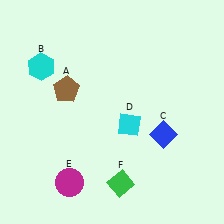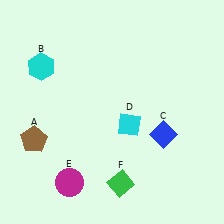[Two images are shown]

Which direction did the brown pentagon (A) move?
The brown pentagon (A) moved down.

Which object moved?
The brown pentagon (A) moved down.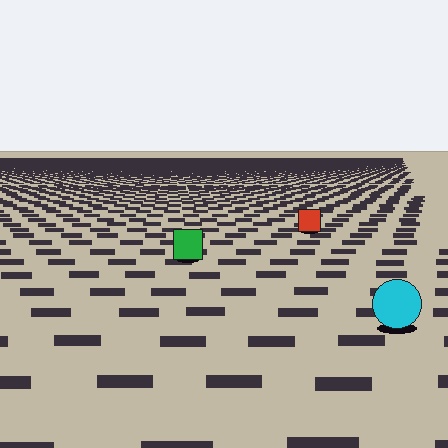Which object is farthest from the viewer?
The red square is farthest from the viewer. It appears smaller and the ground texture around it is denser.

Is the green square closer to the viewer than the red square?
Yes. The green square is closer — you can tell from the texture gradient: the ground texture is coarser near it.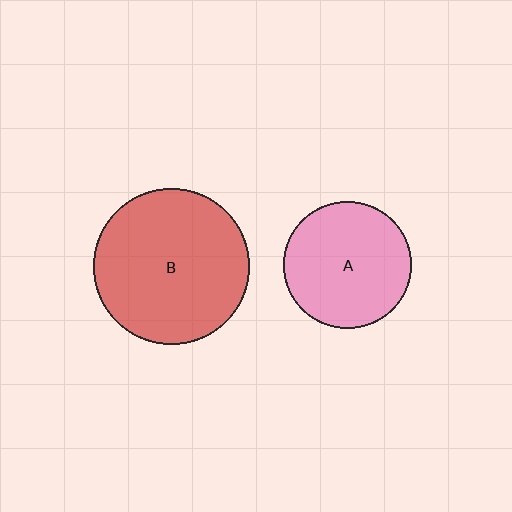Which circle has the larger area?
Circle B (red).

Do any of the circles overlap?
No, none of the circles overlap.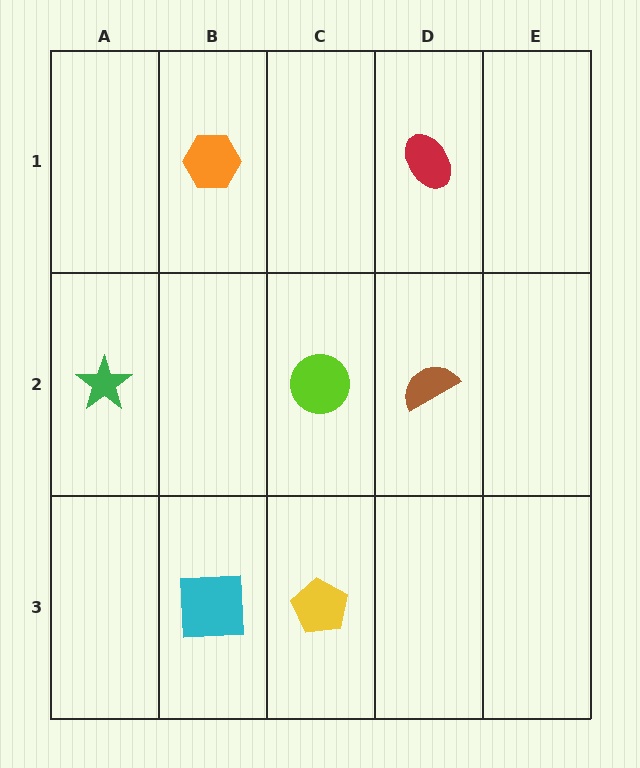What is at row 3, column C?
A yellow pentagon.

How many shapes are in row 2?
3 shapes.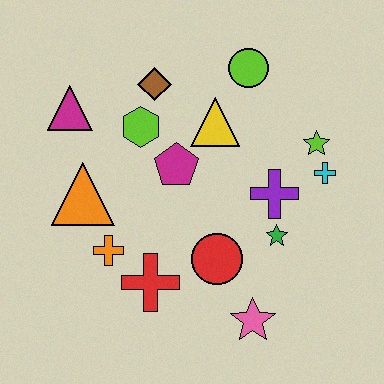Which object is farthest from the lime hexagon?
The pink star is farthest from the lime hexagon.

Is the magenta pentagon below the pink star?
No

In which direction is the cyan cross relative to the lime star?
The cyan cross is below the lime star.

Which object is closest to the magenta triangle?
The lime hexagon is closest to the magenta triangle.